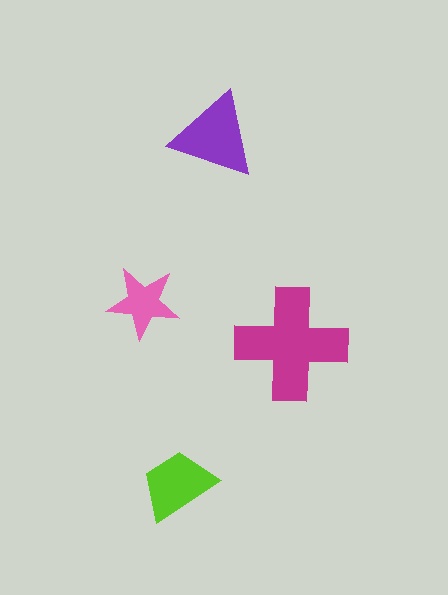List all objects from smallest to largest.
The pink star, the lime trapezoid, the purple triangle, the magenta cross.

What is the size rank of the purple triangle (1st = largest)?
2nd.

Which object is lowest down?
The lime trapezoid is bottommost.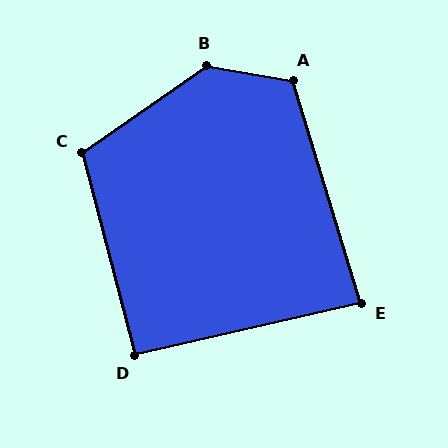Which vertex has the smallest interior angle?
E, at approximately 86 degrees.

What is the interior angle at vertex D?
Approximately 92 degrees (approximately right).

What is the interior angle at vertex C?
Approximately 110 degrees (obtuse).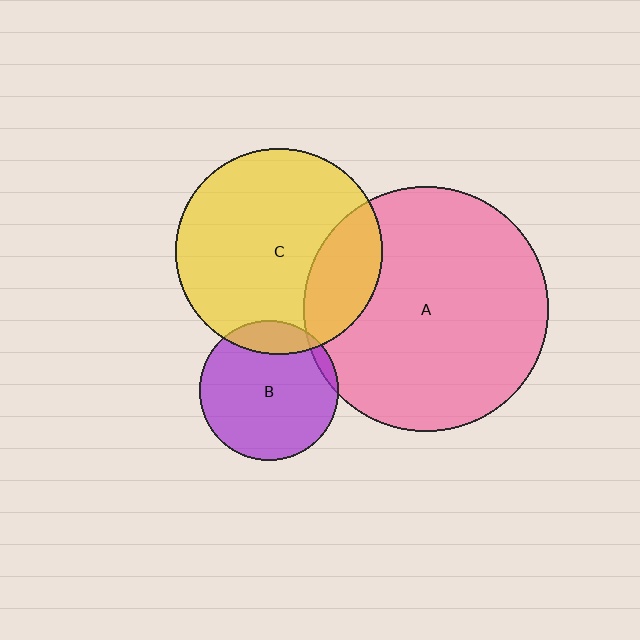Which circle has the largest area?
Circle A (pink).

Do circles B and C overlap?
Yes.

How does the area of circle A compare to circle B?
Approximately 3.1 times.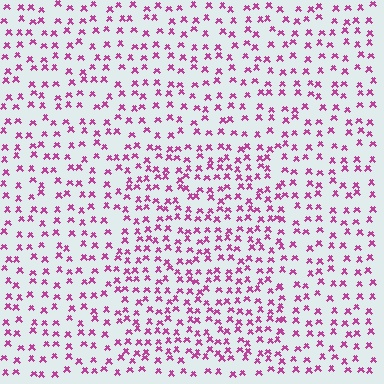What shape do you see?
I see a rectangle.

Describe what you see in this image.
The image contains small magenta elements arranged at two different densities. A rectangle-shaped region is visible where the elements are more densely packed than the surrounding area.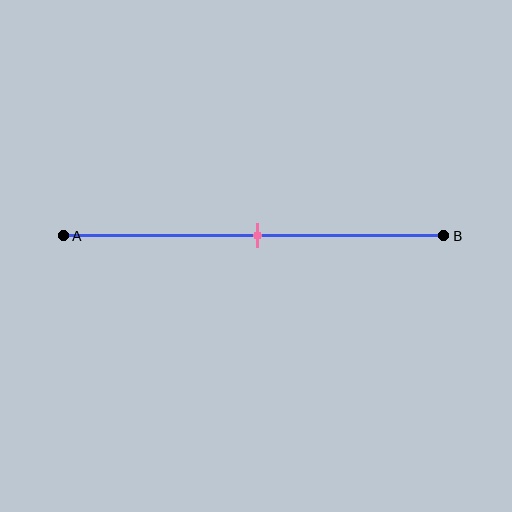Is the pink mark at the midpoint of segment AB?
Yes, the mark is approximately at the midpoint.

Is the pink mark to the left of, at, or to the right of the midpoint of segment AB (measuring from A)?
The pink mark is approximately at the midpoint of segment AB.